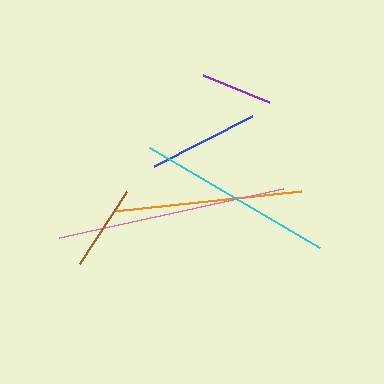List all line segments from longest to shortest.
From longest to shortest: pink, cyan, orange, blue, brown, purple.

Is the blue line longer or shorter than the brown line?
The blue line is longer than the brown line.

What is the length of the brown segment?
The brown segment is approximately 86 pixels long.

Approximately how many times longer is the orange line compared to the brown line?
The orange line is approximately 2.2 times the length of the brown line.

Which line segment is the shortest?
The purple line is the shortest at approximately 71 pixels.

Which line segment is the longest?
The pink line is the longest at approximately 230 pixels.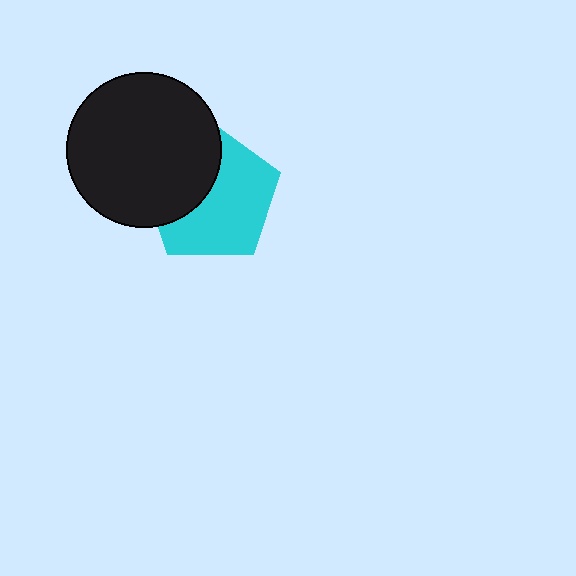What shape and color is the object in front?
The object in front is a black circle.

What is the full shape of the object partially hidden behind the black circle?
The partially hidden object is a cyan pentagon.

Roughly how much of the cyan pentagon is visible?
About half of it is visible (roughly 61%).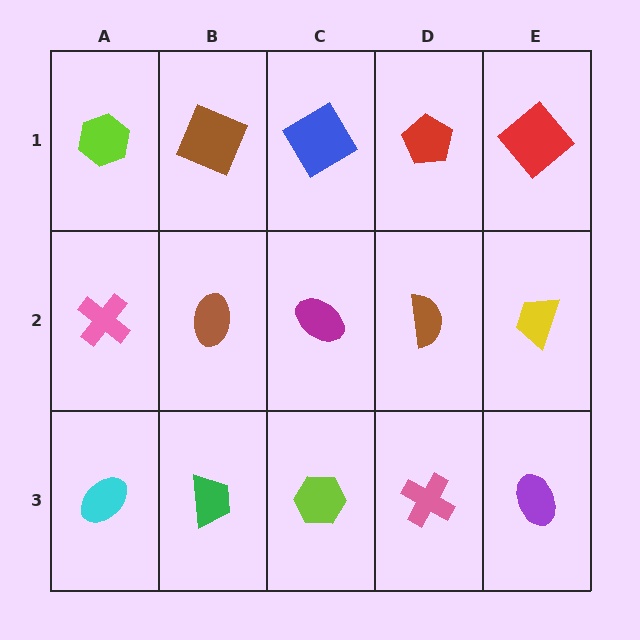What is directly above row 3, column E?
A yellow trapezoid.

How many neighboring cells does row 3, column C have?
3.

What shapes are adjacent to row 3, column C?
A magenta ellipse (row 2, column C), a green trapezoid (row 3, column B), a pink cross (row 3, column D).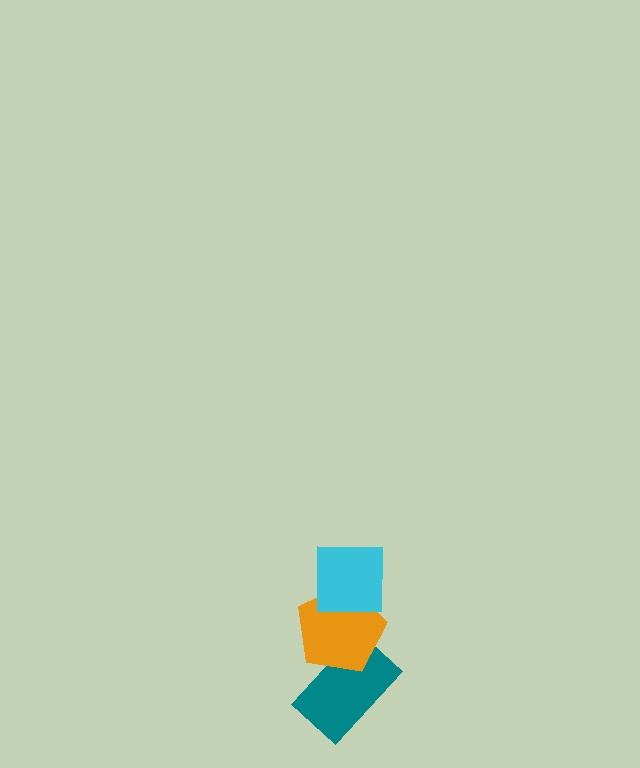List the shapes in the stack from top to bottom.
From top to bottom: the cyan square, the orange pentagon, the teal rectangle.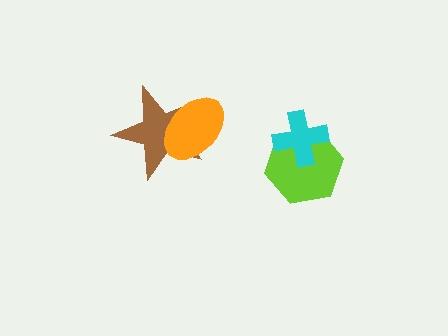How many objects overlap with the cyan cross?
1 object overlaps with the cyan cross.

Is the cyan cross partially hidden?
No, no other shape covers it.